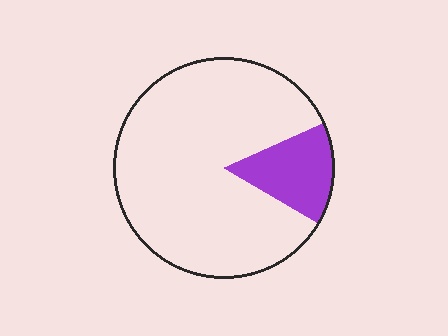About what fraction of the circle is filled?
About one sixth (1/6).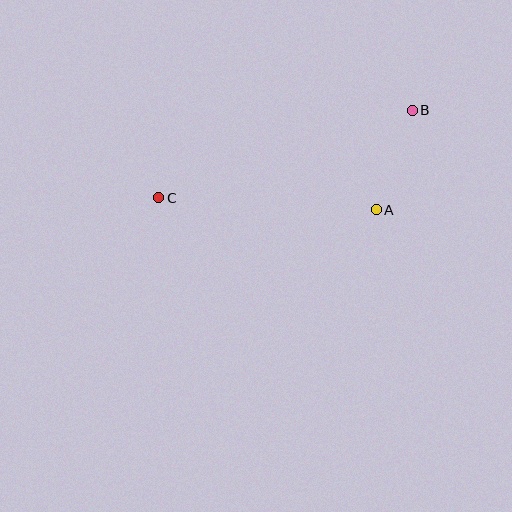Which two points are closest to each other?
Points A and B are closest to each other.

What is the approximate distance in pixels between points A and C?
The distance between A and C is approximately 218 pixels.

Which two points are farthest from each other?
Points B and C are farthest from each other.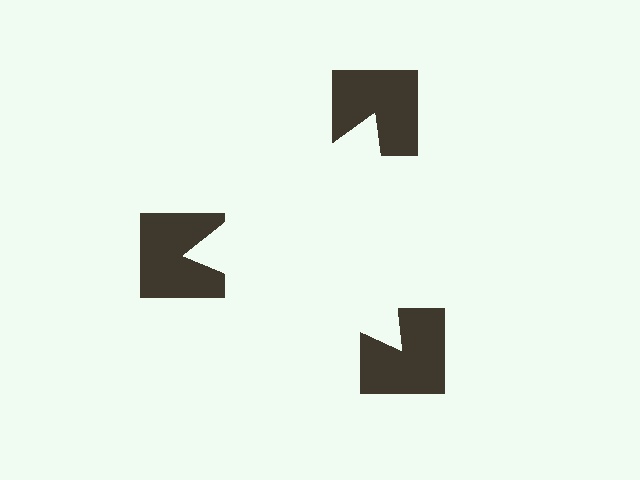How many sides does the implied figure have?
3 sides.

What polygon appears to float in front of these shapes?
An illusory triangle — its edges are inferred from the aligned wedge cuts in the notched squares, not physically drawn.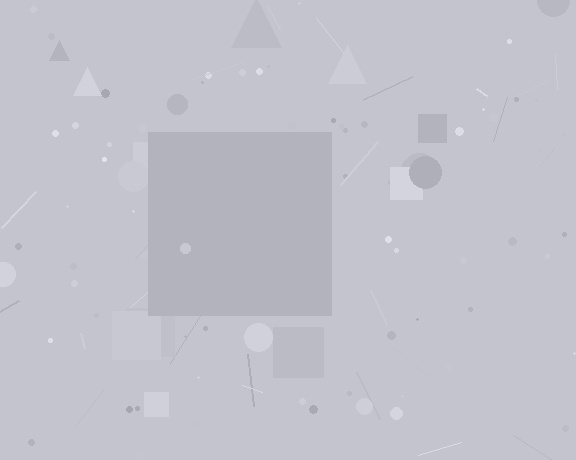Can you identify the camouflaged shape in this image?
The camouflaged shape is a square.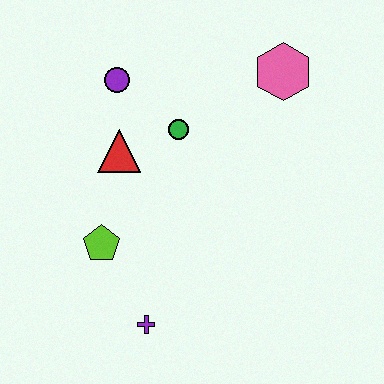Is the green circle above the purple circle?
No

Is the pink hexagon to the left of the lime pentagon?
No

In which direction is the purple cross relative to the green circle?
The purple cross is below the green circle.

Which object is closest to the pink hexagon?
The green circle is closest to the pink hexagon.